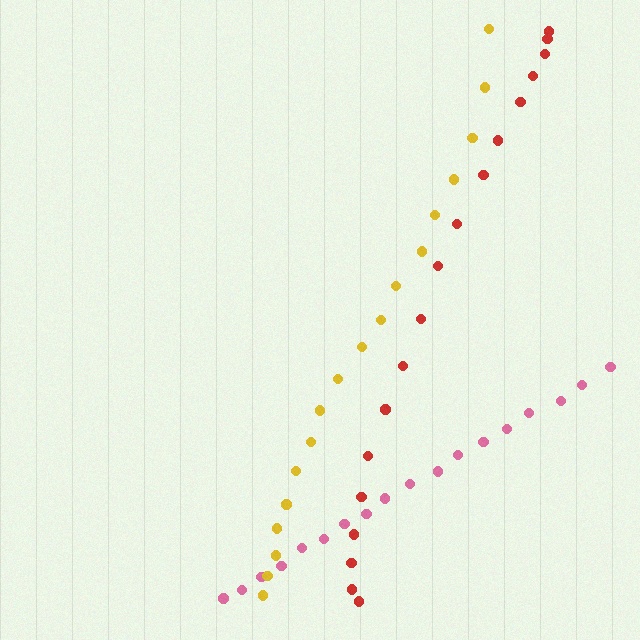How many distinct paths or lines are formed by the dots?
There are 3 distinct paths.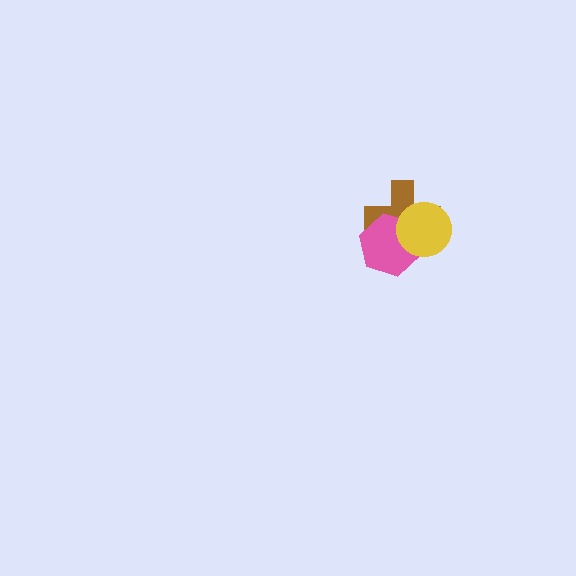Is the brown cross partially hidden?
Yes, it is partially covered by another shape.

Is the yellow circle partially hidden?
No, no other shape covers it.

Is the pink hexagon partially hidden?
Yes, it is partially covered by another shape.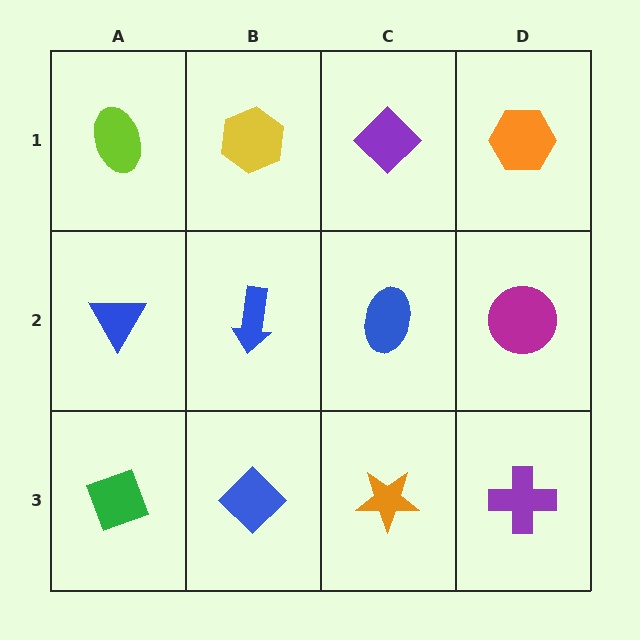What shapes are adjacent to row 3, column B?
A blue arrow (row 2, column B), a green diamond (row 3, column A), an orange star (row 3, column C).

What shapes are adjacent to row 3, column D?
A magenta circle (row 2, column D), an orange star (row 3, column C).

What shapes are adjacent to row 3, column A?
A blue triangle (row 2, column A), a blue diamond (row 3, column B).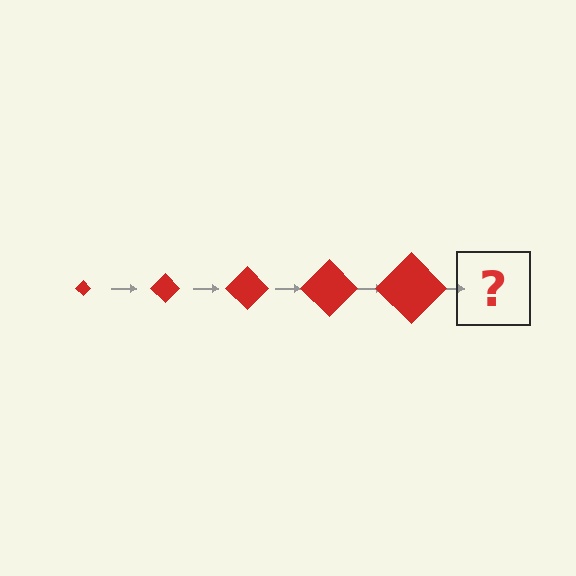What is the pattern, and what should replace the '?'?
The pattern is that the diamond gets progressively larger each step. The '?' should be a red diamond, larger than the previous one.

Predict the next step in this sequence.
The next step is a red diamond, larger than the previous one.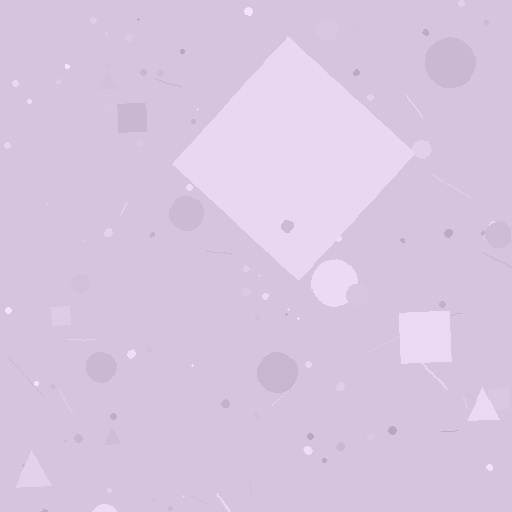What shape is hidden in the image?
A diamond is hidden in the image.